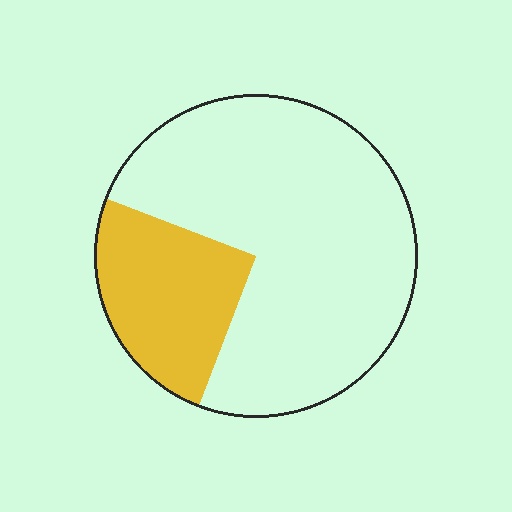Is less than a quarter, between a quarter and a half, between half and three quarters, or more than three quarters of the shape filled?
Between a quarter and a half.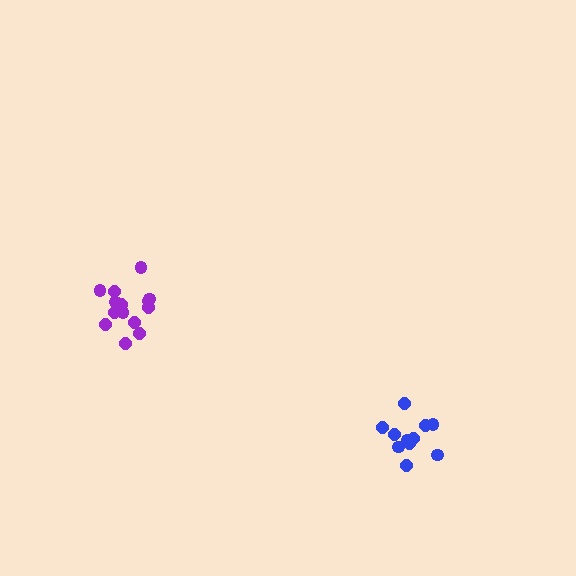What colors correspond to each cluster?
The clusters are colored: purple, blue.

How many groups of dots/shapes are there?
There are 2 groups.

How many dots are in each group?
Group 1: 14 dots, Group 2: 11 dots (25 total).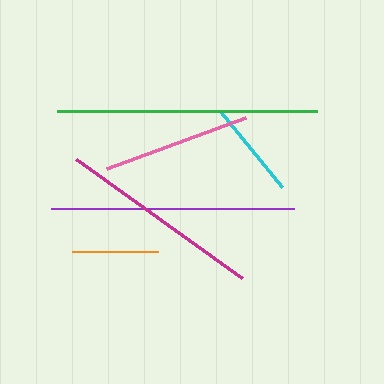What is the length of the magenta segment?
The magenta segment is approximately 205 pixels long.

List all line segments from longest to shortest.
From longest to shortest: green, purple, magenta, pink, cyan, orange.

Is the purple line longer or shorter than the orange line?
The purple line is longer than the orange line.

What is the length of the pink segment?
The pink segment is approximately 148 pixels long.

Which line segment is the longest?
The green line is the longest at approximately 260 pixels.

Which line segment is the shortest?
The orange line is the shortest at approximately 86 pixels.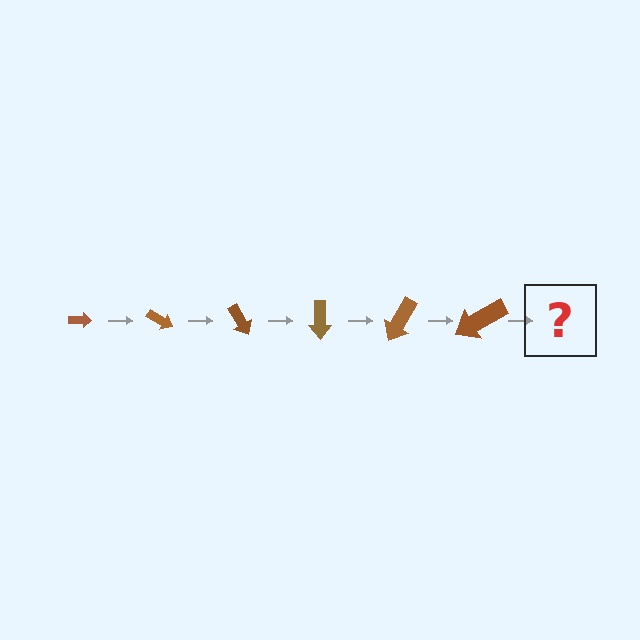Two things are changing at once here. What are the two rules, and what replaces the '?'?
The two rules are that the arrow grows larger each step and it rotates 30 degrees each step. The '?' should be an arrow, larger than the previous one and rotated 180 degrees from the start.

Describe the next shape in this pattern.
It should be an arrow, larger than the previous one and rotated 180 degrees from the start.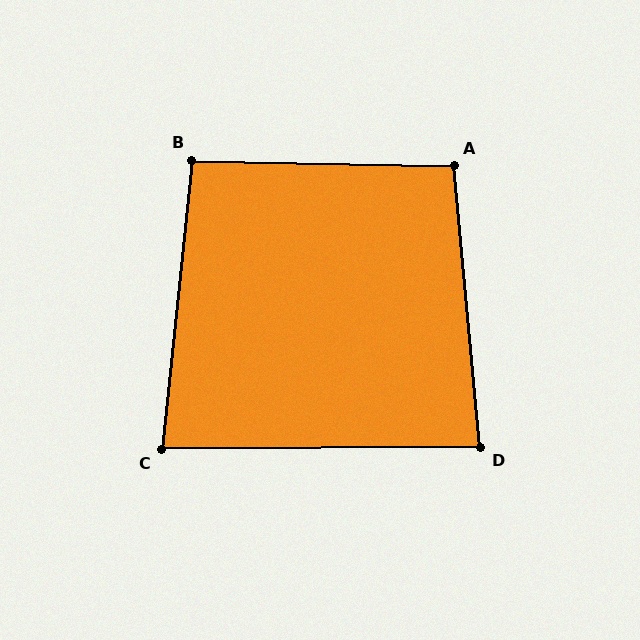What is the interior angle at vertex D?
Approximately 85 degrees (approximately right).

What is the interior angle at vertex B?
Approximately 95 degrees (approximately right).